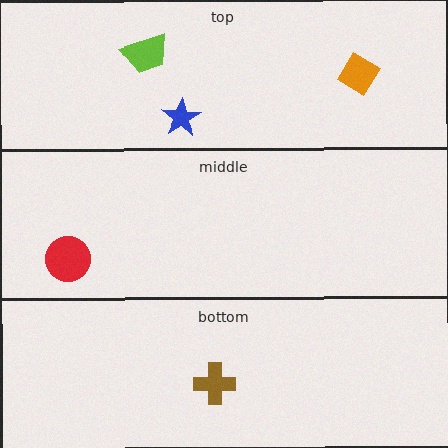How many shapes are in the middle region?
1.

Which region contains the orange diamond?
The top region.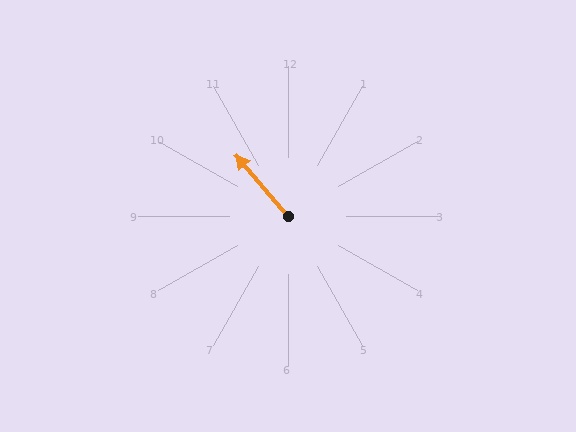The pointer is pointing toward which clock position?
Roughly 11 o'clock.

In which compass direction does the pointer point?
Northwest.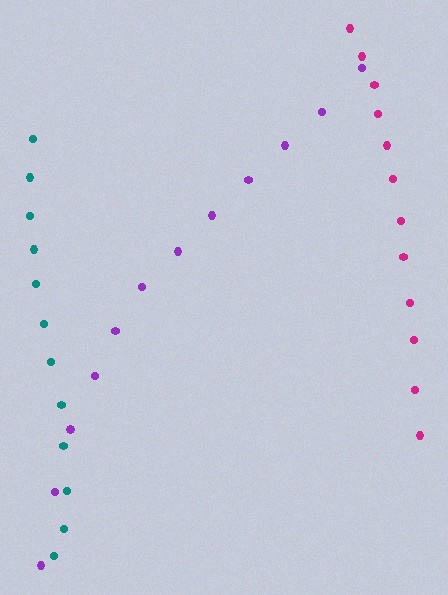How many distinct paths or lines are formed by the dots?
There are 3 distinct paths.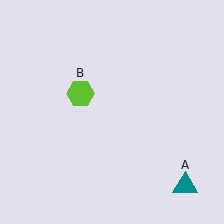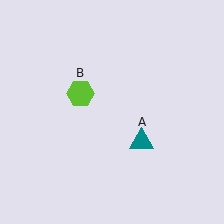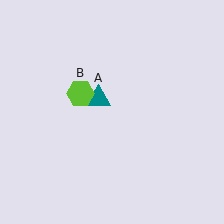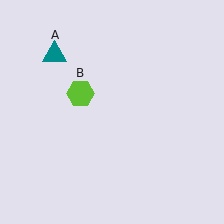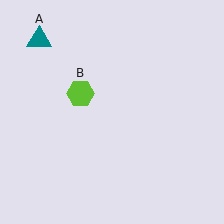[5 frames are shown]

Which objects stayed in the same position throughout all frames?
Lime hexagon (object B) remained stationary.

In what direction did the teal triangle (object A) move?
The teal triangle (object A) moved up and to the left.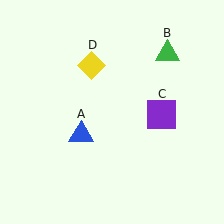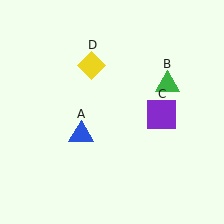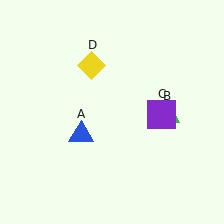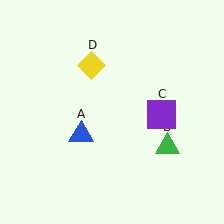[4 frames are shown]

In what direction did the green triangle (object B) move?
The green triangle (object B) moved down.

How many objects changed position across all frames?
1 object changed position: green triangle (object B).